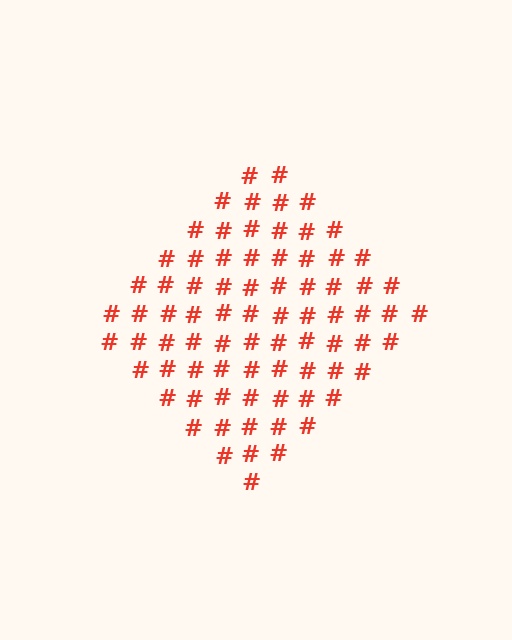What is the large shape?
The large shape is a diamond.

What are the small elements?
The small elements are hash symbols.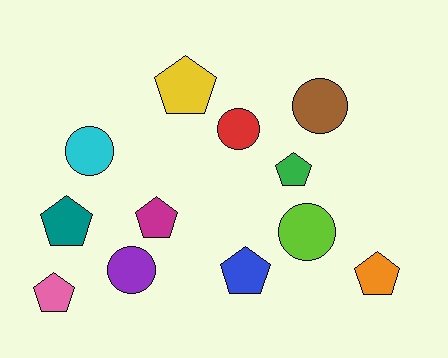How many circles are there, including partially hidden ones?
There are 5 circles.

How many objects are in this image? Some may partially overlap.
There are 12 objects.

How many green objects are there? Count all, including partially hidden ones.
There is 1 green object.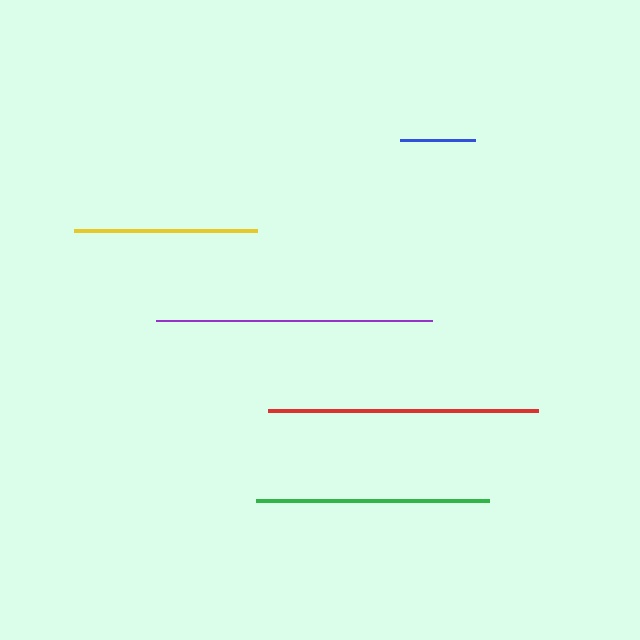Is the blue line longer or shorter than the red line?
The red line is longer than the blue line.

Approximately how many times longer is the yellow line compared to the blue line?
The yellow line is approximately 2.4 times the length of the blue line.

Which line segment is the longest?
The purple line is the longest at approximately 276 pixels.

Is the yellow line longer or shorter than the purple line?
The purple line is longer than the yellow line.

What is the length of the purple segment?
The purple segment is approximately 276 pixels long.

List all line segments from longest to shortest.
From longest to shortest: purple, red, green, yellow, blue.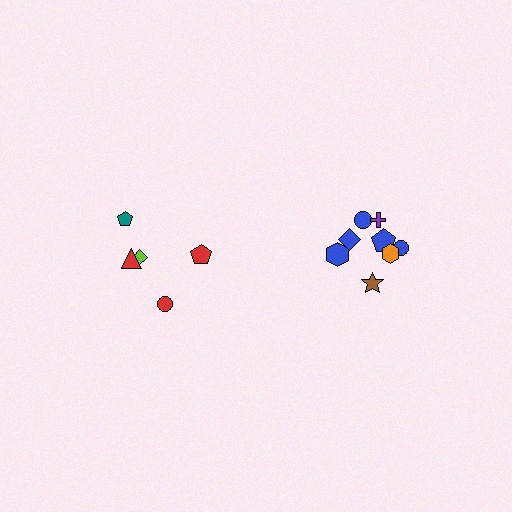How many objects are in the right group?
There are 8 objects.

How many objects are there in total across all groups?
There are 13 objects.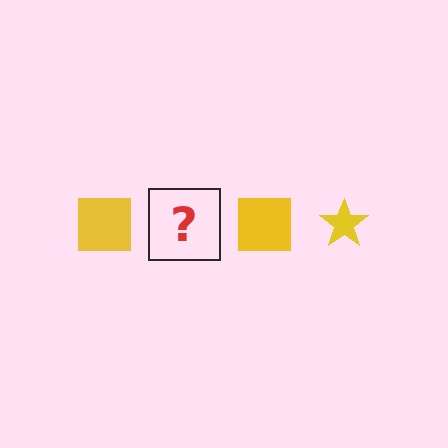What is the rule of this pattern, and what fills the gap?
The rule is that the pattern cycles through square, star shapes in yellow. The gap should be filled with a yellow star.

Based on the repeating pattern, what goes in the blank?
The blank should be a yellow star.